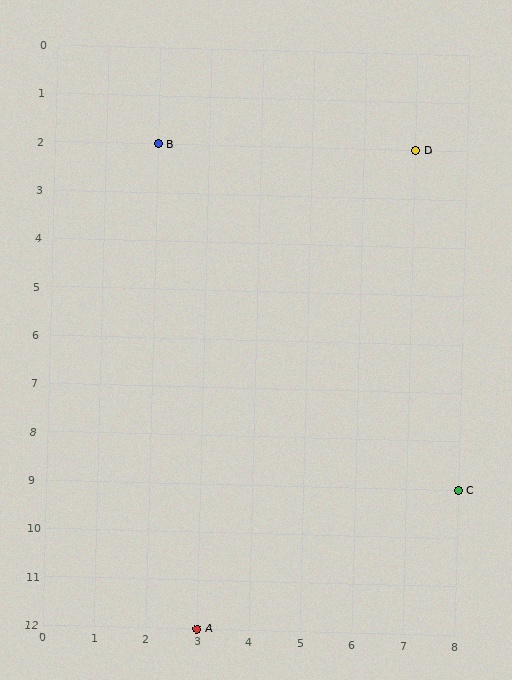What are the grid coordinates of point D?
Point D is at grid coordinates (7, 2).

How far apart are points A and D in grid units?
Points A and D are 4 columns and 10 rows apart (about 10.8 grid units diagonally).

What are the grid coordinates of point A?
Point A is at grid coordinates (3, 12).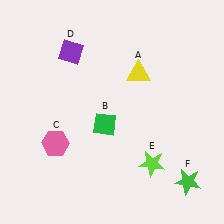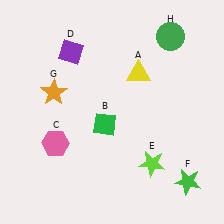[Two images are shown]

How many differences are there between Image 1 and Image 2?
There are 2 differences between the two images.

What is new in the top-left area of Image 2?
An orange star (G) was added in the top-left area of Image 2.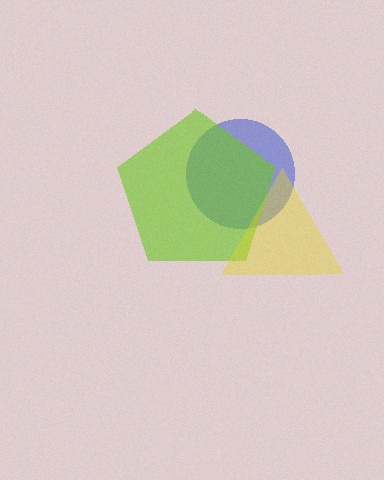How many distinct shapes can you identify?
There are 3 distinct shapes: a blue circle, a lime pentagon, a yellow triangle.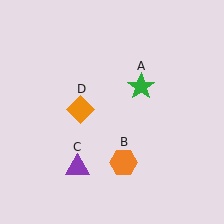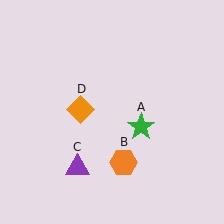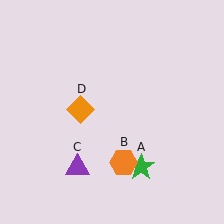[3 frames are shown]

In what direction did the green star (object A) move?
The green star (object A) moved down.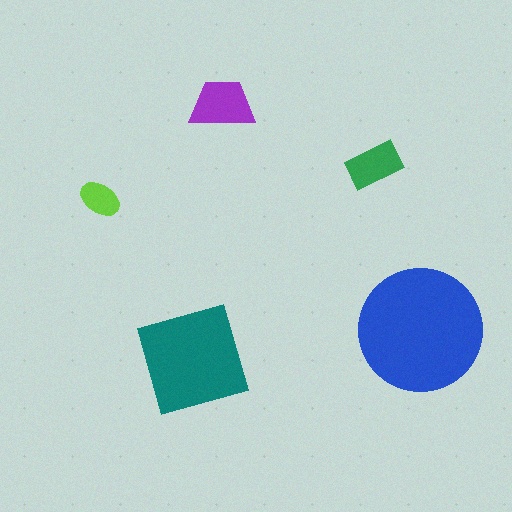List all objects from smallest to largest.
The lime ellipse, the green rectangle, the purple trapezoid, the teal square, the blue circle.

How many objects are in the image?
There are 5 objects in the image.